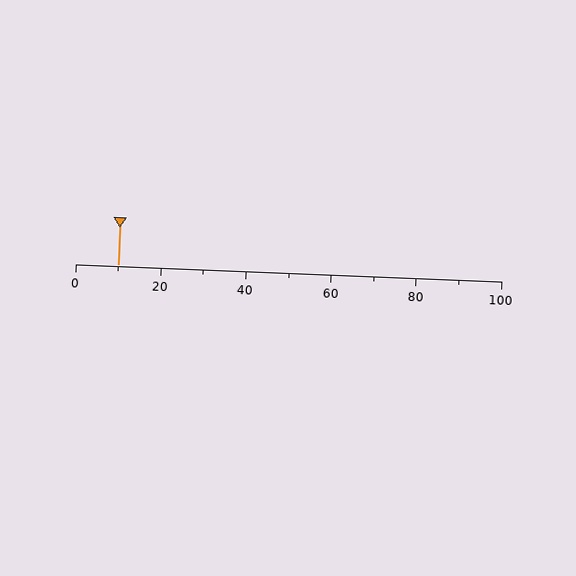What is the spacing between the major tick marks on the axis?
The major ticks are spaced 20 apart.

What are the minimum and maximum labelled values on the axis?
The axis runs from 0 to 100.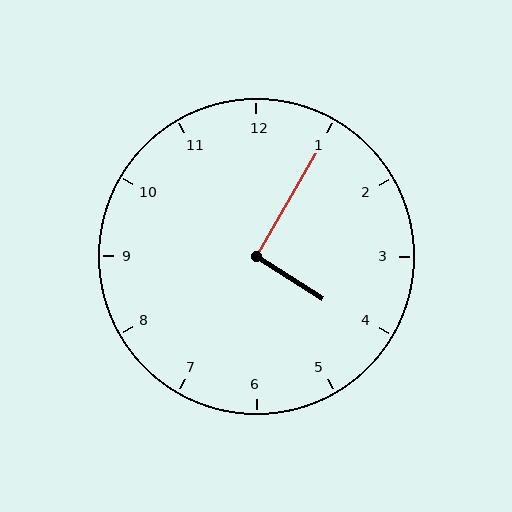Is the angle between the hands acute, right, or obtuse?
It is right.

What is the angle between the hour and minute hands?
Approximately 92 degrees.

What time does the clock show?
4:05.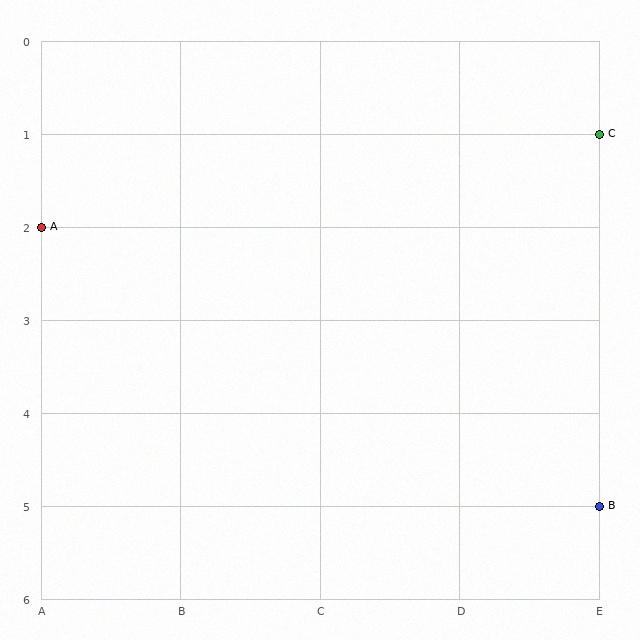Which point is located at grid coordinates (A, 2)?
Point A is at (A, 2).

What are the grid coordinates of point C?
Point C is at grid coordinates (E, 1).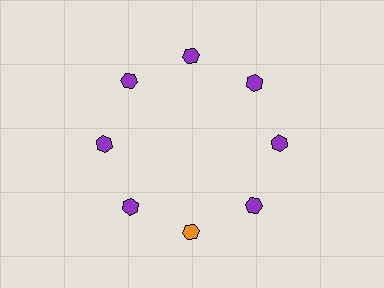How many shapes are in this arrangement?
There are 8 shapes arranged in a ring pattern.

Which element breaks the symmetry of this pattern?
The orange hexagon at roughly the 6 o'clock position breaks the symmetry. All other shapes are purple hexagons.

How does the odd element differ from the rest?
It has a different color: orange instead of purple.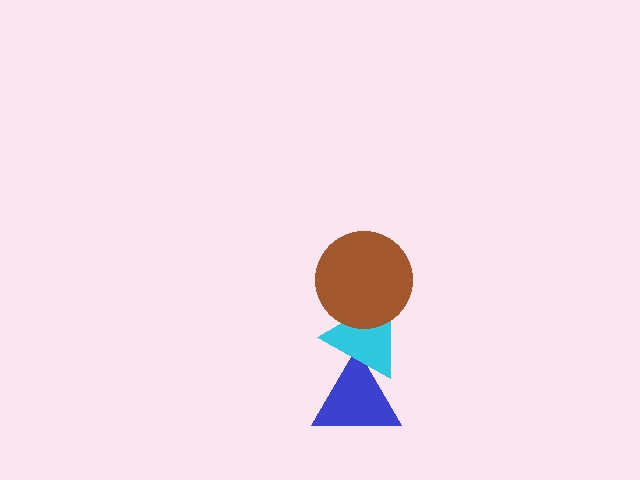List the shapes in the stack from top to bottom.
From top to bottom: the brown circle, the cyan triangle, the blue triangle.